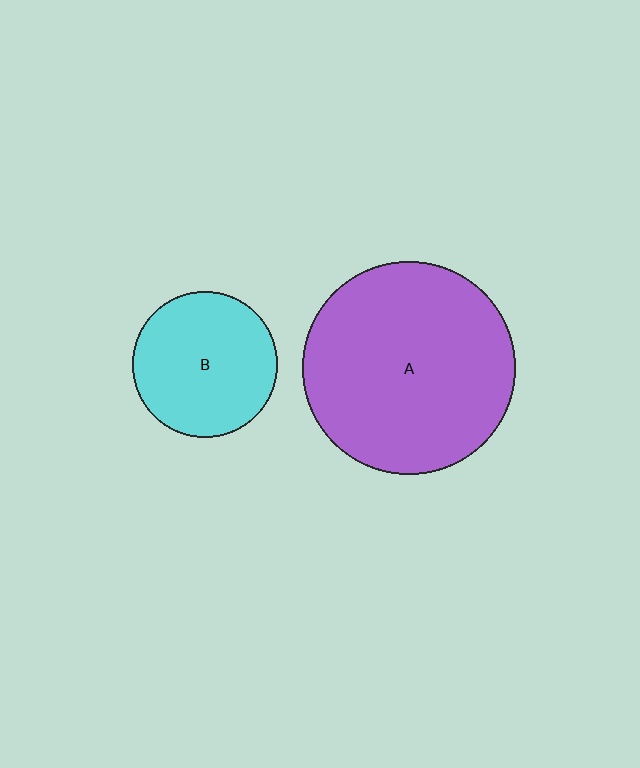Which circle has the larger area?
Circle A (purple).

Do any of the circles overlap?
No, none of the circles overlap.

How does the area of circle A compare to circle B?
Approximately 2.2 times.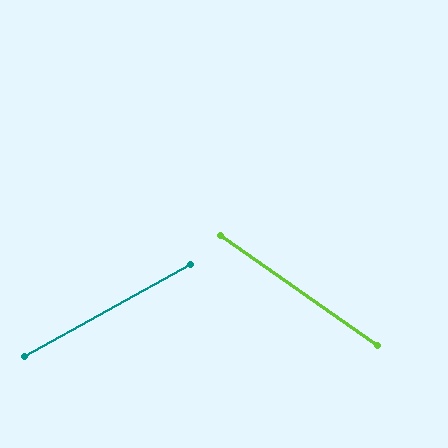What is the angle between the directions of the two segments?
Approximately 64 degrees.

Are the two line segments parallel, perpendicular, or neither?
Neither parallel nor perpendicular — they differ by about 64°.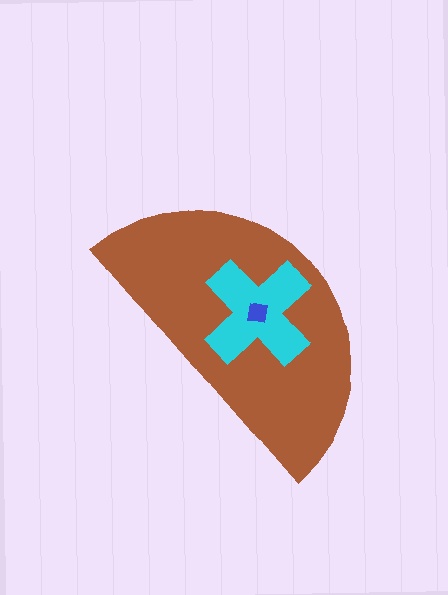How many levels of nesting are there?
3.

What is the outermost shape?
The brown semicircle.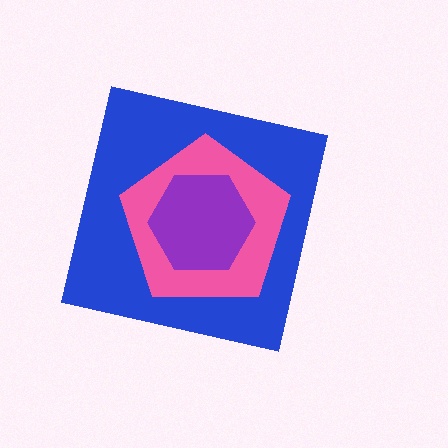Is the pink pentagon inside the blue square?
Yes.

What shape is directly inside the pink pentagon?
The purple hexagon.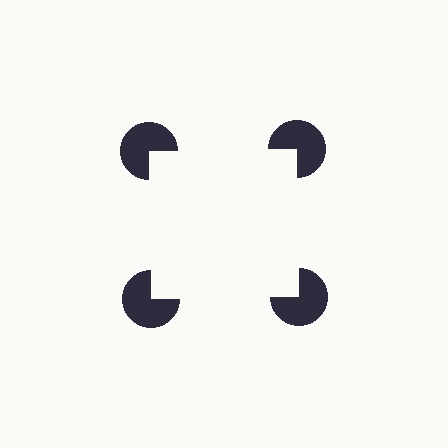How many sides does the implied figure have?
4 sides.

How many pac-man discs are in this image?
There are 4 — one at each vertex of the illusory square.